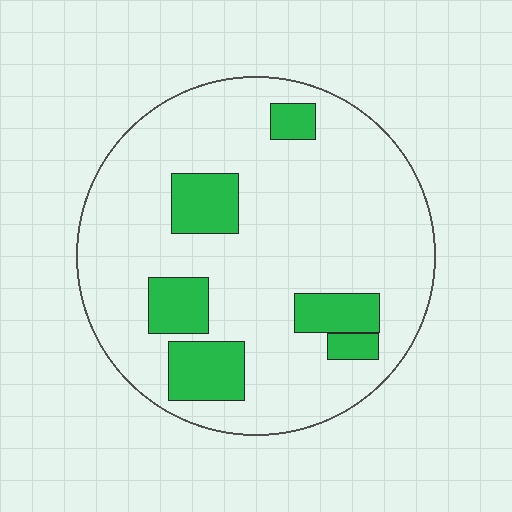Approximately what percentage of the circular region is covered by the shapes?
Approximately 20%.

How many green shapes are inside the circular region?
6.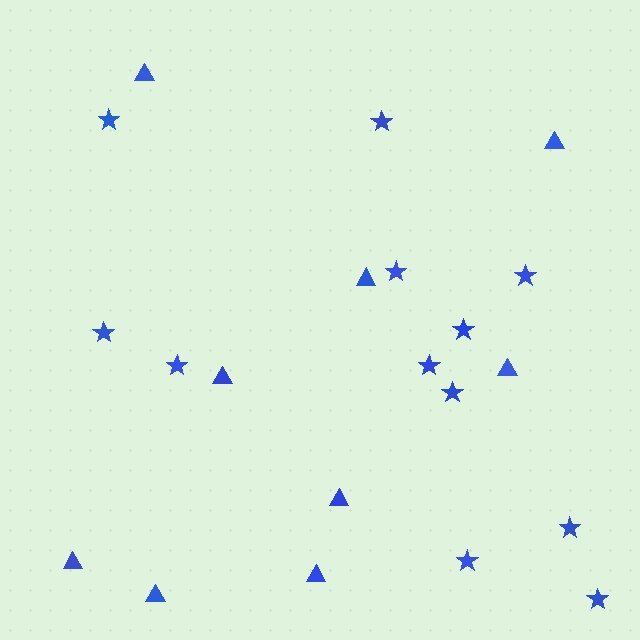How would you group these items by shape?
There are 2 groups: one group of triangles (9) and one group of stars (12).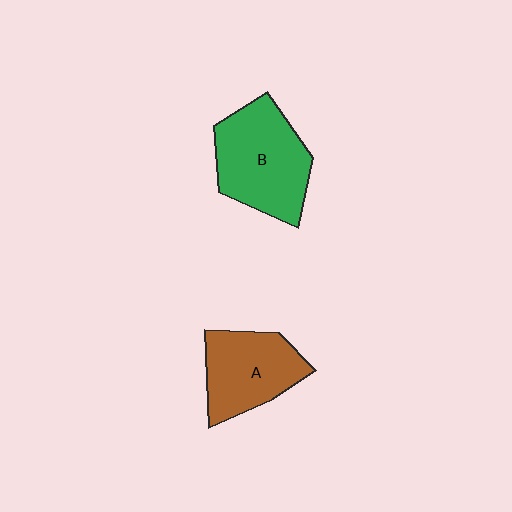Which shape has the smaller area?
Shape A (brown).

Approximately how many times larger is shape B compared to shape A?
Approximately 1.3 times.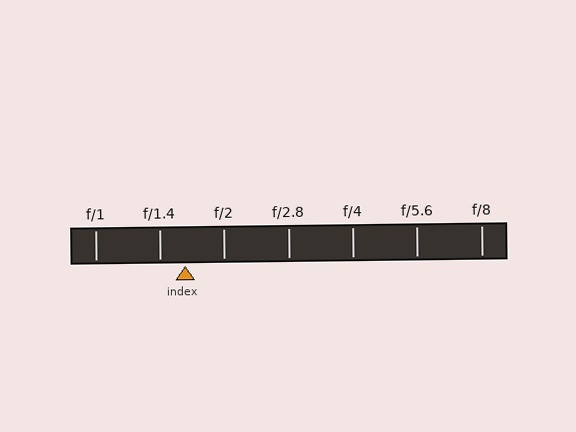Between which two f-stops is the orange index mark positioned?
The index mark is between f/1.4 and f/2.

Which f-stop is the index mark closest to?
The index mark is closest to f/1.4.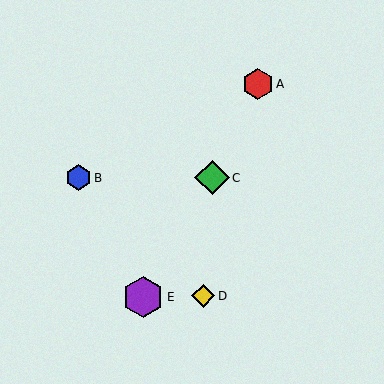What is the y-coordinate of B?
Object B is at y≈177.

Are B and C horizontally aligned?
Yes, both are at y≈177.